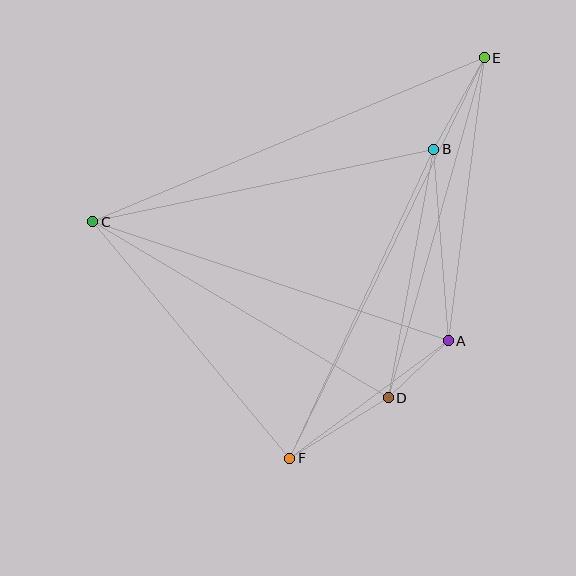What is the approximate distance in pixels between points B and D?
The distance between B and D is approximately 253 pixels.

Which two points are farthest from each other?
Points E and F are farthest from each other.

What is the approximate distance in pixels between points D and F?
The distance between D and F is approximately 116 pixels.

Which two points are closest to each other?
Points A and D are closest to each other.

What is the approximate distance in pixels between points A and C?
The distance between A and C is approximately 375 pixels.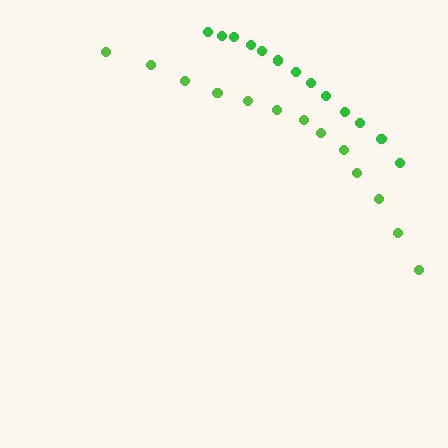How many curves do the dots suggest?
There are 2 distinct paths.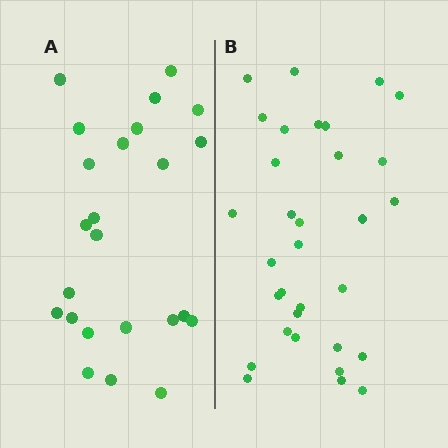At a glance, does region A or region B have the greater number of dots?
Region B (the right region) has more dots.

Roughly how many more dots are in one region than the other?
Region B has roughly 8 or so more dots than region A.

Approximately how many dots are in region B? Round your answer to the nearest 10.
About 30 dots. (The exact count is 32, which rounds to 30.)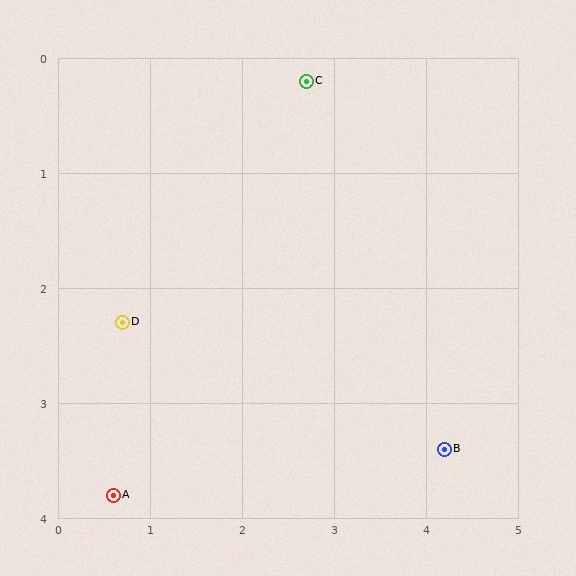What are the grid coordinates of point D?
Point D is at approximately (0.7, 2.3).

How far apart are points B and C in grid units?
Points B and C are about 3.5 grid units apart.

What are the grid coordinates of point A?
Point A is at approximately (0.6, 3.8).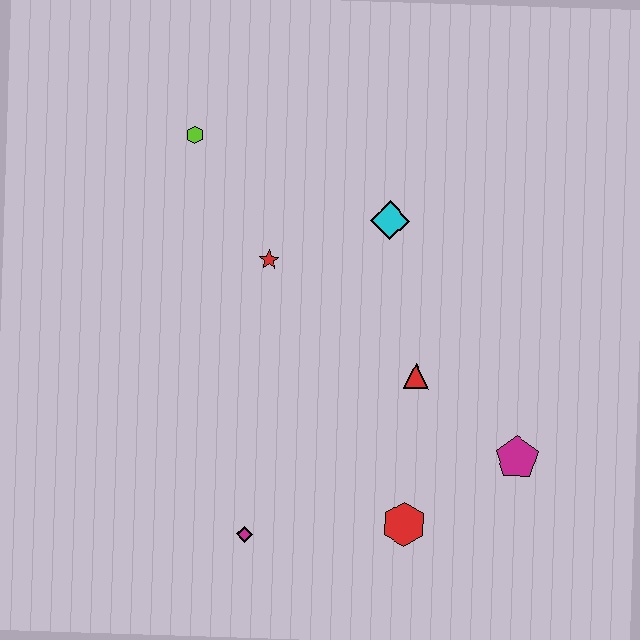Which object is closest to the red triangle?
The magenta pentagon is closest to the red triangle.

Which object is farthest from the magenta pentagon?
The lime hexagon is farthest from the magenta pentagon.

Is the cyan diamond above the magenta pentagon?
Yes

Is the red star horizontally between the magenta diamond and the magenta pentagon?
Yes